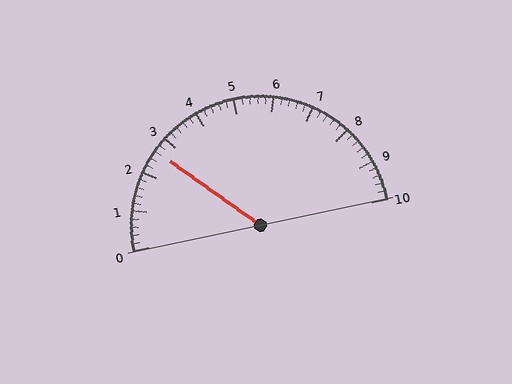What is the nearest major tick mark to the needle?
The nearest major tick mark is 3.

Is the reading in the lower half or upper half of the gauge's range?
The reading is in the lower half of the range (0 to 10).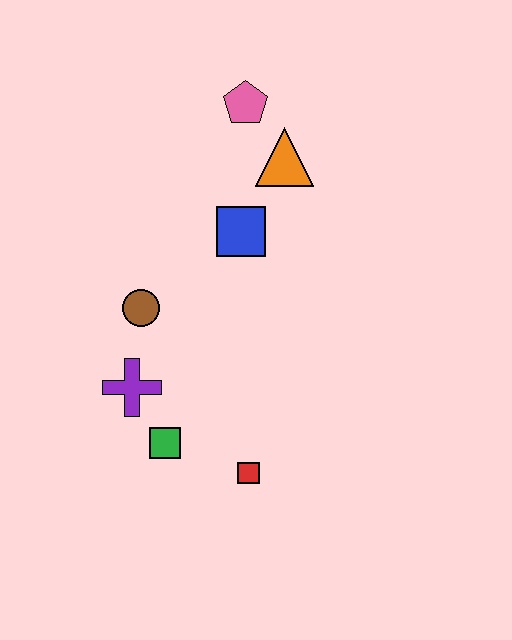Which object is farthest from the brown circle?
The pink pentagon is farthest from the brown circle.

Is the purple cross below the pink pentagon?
Yes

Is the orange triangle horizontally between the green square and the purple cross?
No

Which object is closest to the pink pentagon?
The orange triangle is closest to the pink pentagon.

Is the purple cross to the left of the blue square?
Yes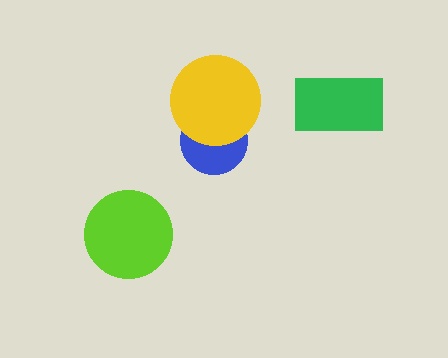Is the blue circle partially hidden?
Yes, it is partially covered by another shape.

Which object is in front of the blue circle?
The yellow circle is in front of the blue circle.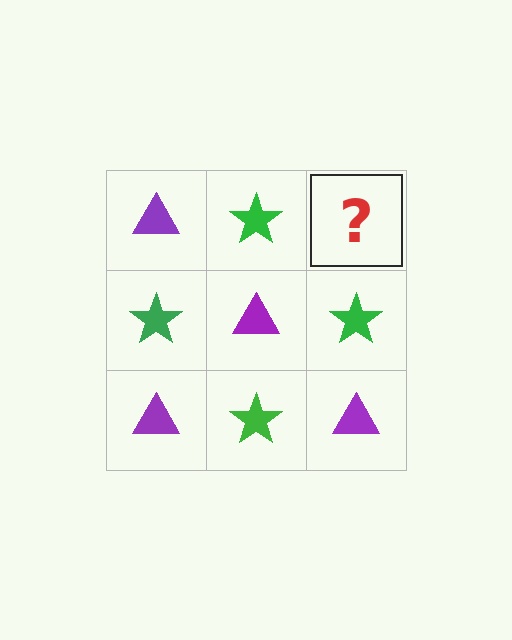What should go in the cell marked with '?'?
The missing cell should contain a purple triangle.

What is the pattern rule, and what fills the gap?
The rule is that it alternates purple triangle and green star in a checkerboard pattern. The gap should be filled with a purple triangle.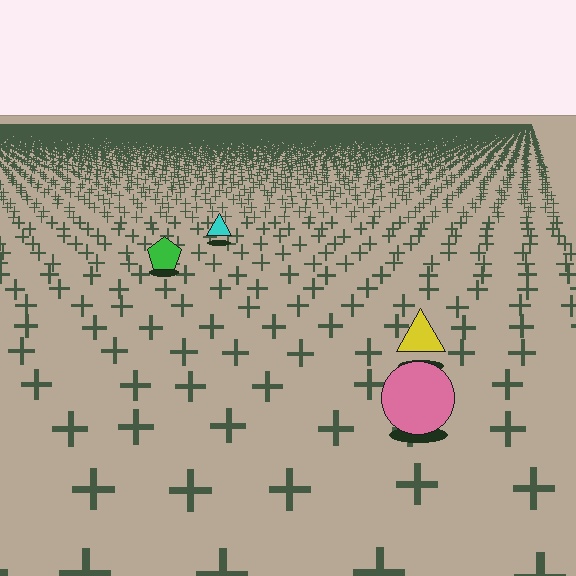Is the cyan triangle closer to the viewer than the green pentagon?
No. The green pentagon is closer — you can tell from the texture gradient: the ground texture is coarser near it.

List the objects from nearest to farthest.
From nearest to farthest: the pink circle, the yellow triangle, the green pentagon, the cyan triangle.